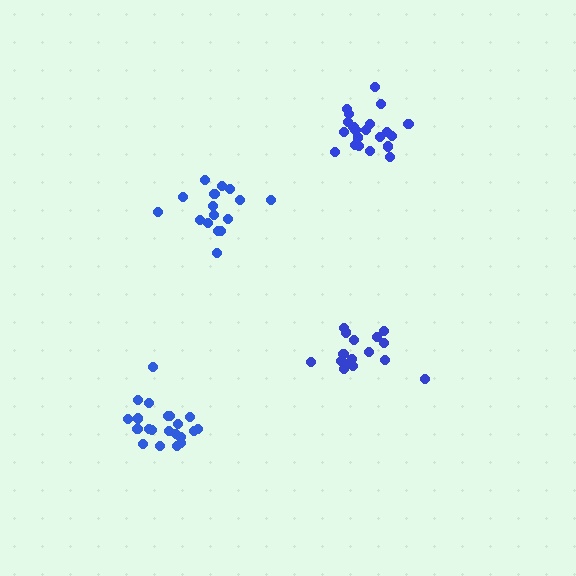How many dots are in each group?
Group 1: 21 dots, Group 2: 21 dots, Group 3: 16 dots, Group 4: 16 dots (74 total).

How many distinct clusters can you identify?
There are 4 distinct clusters.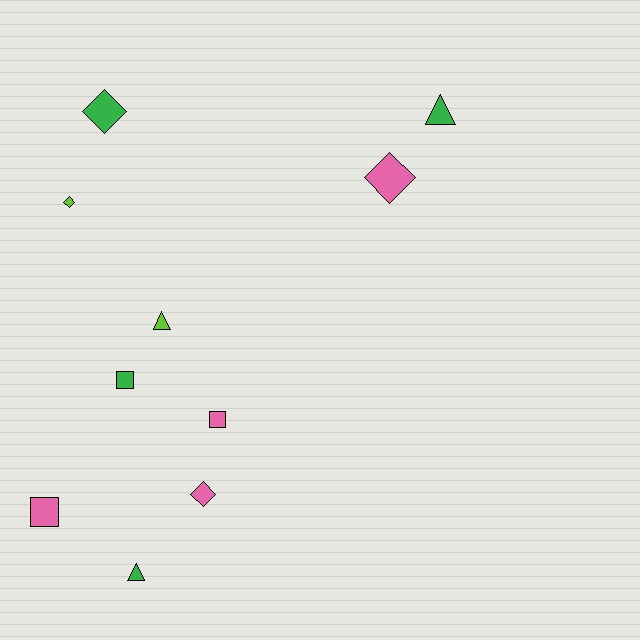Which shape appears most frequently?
Diamond, with 4 objects.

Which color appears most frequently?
Pink, with 4 objects.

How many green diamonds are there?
There is 1 green diamond.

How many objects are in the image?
There are 10 objects.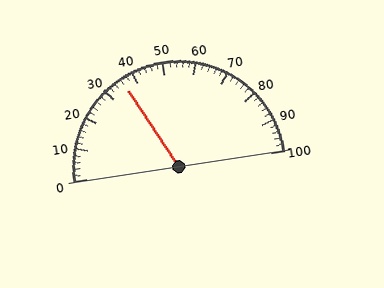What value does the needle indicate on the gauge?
The needle indicates approximately 36.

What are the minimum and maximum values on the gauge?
The gauge ranges from 0 to 100.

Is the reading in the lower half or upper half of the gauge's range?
The reading is in the lower half of the range (0 to 100).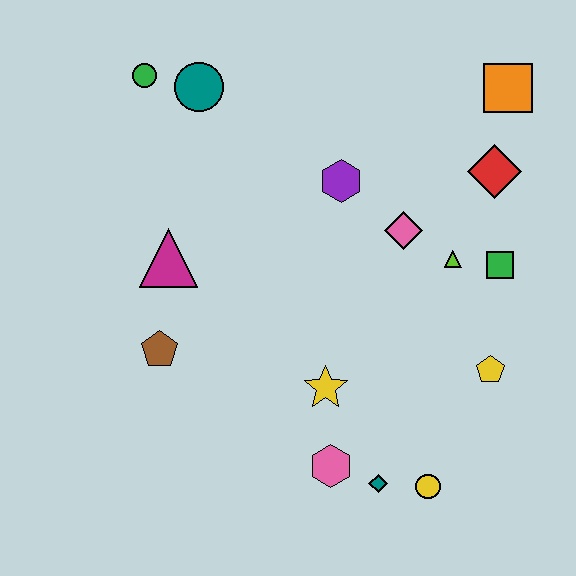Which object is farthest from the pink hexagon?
The green circle is farthest from the pink hexagon.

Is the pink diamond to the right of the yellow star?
Yes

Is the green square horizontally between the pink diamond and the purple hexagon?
No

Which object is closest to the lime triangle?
The green square is closest to the lime triangle.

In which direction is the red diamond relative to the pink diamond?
The red diamond is to the right of the pink diamond.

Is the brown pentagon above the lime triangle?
No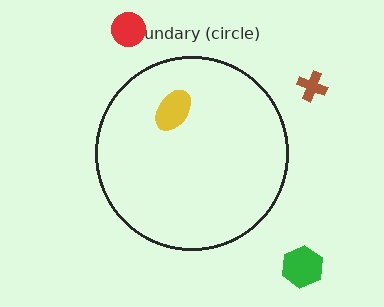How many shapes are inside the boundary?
1 inside, 3 outside.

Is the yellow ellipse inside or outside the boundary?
Inside.